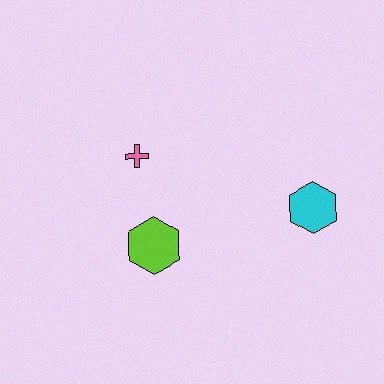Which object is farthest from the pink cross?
The cyan hexagon is farthest from the pink cross.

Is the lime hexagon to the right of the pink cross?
Yes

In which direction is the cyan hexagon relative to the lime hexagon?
The cyan hexagon is to the right of the lime hexagon.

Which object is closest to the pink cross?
The lime hexagon is closest to the pink cross.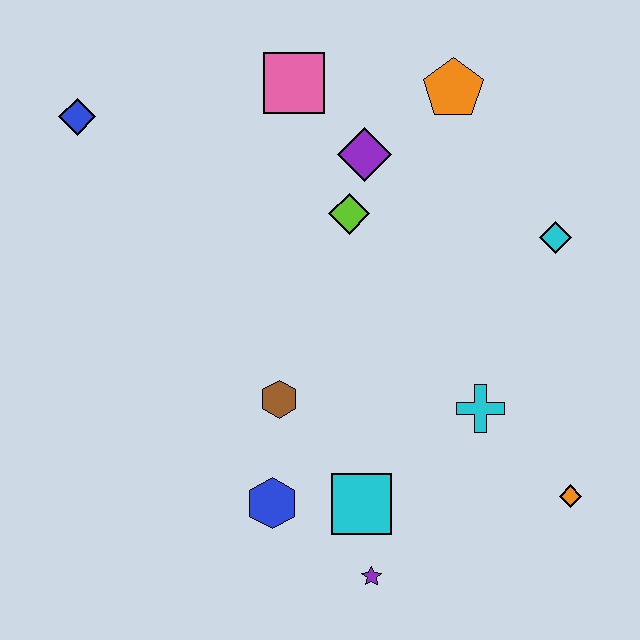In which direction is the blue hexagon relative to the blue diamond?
The blue hexagon is below the blue diamond.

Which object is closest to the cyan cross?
The orange diamond is closest to the cyan cross.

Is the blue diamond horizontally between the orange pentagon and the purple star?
No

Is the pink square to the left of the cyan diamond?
Yes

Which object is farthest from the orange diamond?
The blue diamond is farthest from the orange diamond.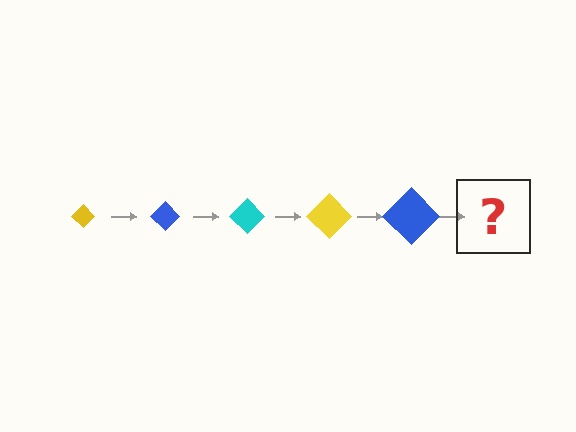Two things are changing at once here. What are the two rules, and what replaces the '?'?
The two rules are that the diamond grows larger each step and the color cycles through yellow, blue, and cyan. The '?' should be a cyan diamond, larger than the previous one.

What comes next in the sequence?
The next element should be a cyan diamond, larger than the previous one.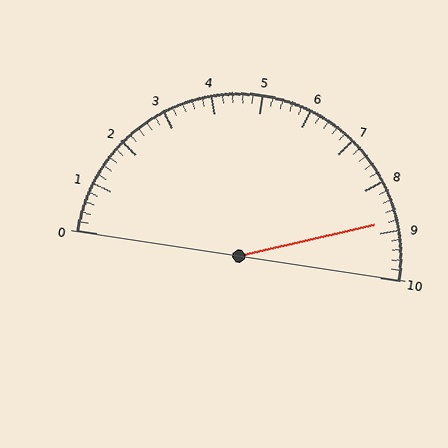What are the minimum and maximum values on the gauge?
The gauge ranges from 0 to 10.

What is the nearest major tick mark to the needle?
The nearest major tick mark is 9.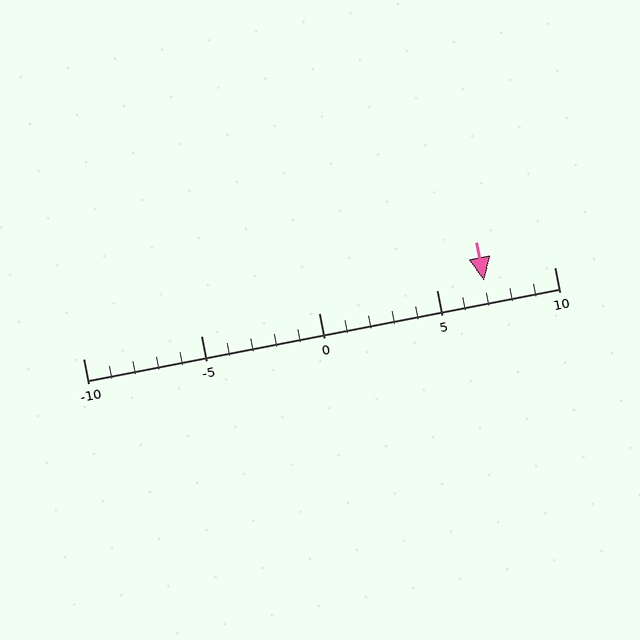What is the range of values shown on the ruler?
The ruler shows values from -10 to 10.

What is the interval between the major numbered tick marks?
The major tick marks are spaced 5 units apart.